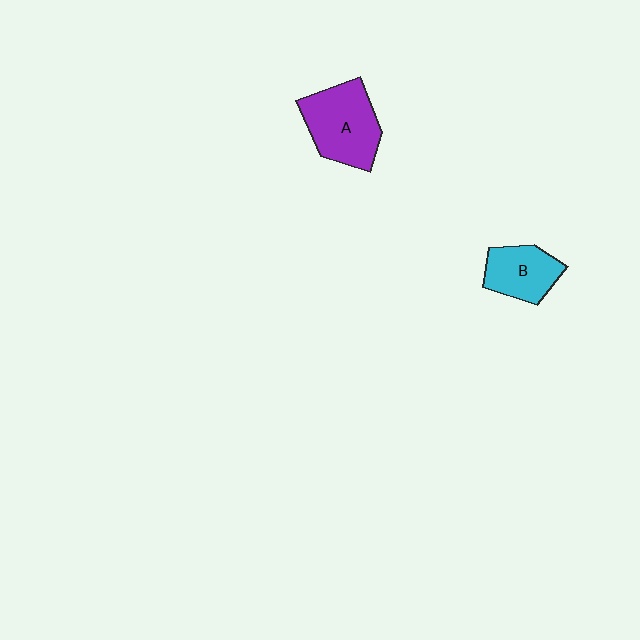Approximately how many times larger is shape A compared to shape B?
Approximately 1.5 times.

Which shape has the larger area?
Shape A (purple).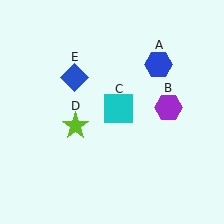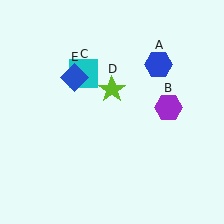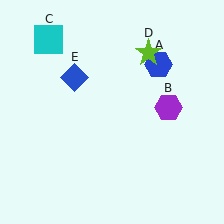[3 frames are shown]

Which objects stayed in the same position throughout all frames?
Blue hexagon (object A) and purple hexagon (object B) and blue diamond (object E) remained stationary.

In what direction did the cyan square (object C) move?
The cyan square (object C) moved up and to the left.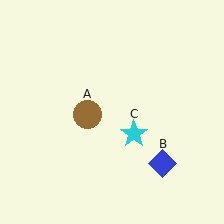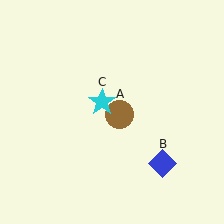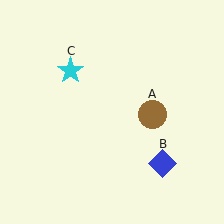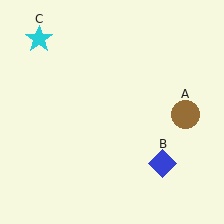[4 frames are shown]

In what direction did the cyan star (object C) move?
The cyan star (object C) moved up and to the left.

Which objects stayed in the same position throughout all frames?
Blue diamond (object B) remained stationary.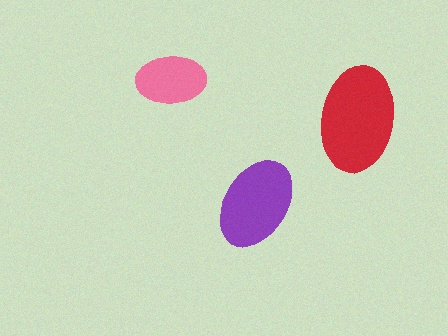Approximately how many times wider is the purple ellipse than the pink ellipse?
About 1.5 times wider.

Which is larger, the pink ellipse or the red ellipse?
The red one.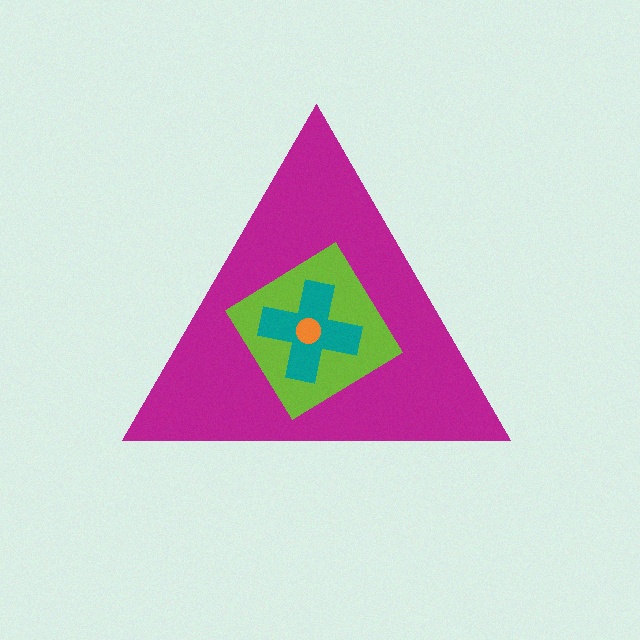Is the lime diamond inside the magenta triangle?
Yes.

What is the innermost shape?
The orange circle.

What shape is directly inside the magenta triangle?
The lime diamond.